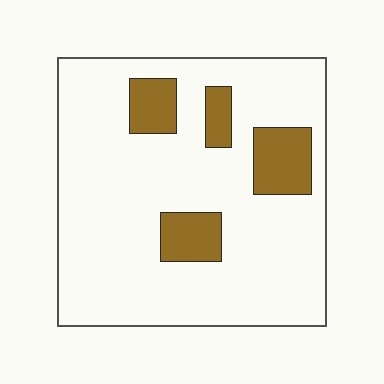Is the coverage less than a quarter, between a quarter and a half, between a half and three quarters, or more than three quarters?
Less than a quarter.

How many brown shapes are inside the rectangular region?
4.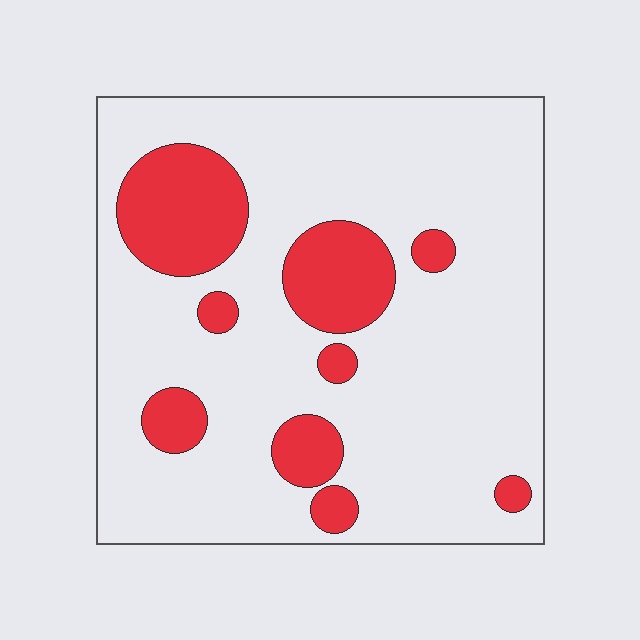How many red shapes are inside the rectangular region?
9.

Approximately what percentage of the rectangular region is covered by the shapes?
Approximately 20%.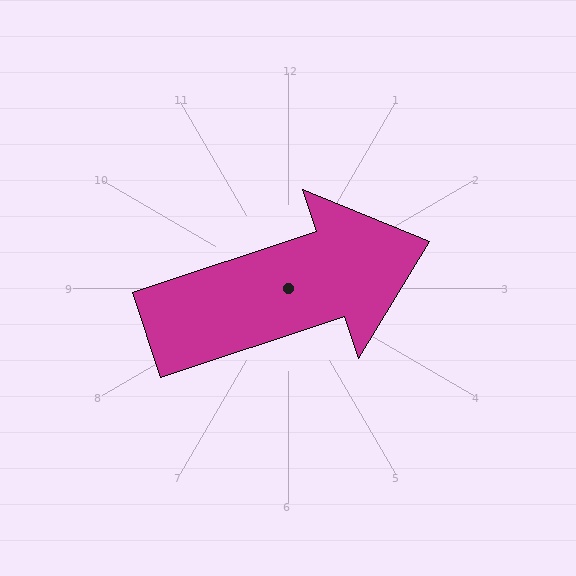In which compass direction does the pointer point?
East.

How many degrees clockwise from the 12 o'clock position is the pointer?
Approximately 72 degrees.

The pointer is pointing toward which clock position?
Roughly 2 o'clock.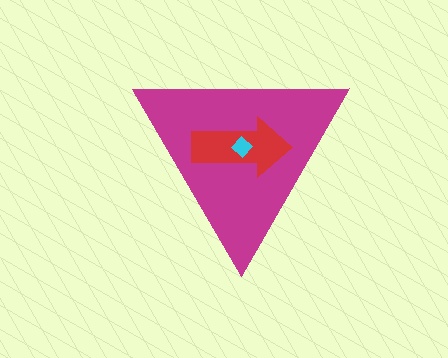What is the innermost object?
The cyan diamond.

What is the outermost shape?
The magenta triangle.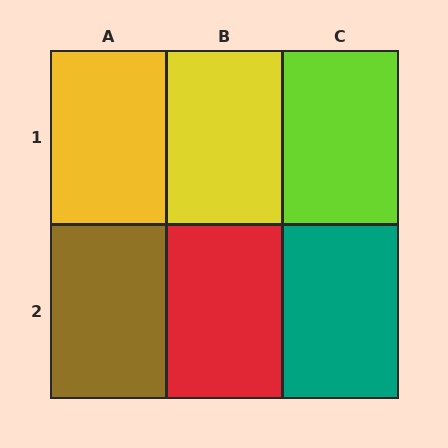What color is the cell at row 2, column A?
Brown.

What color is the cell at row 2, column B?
Red.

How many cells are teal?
1 cell is teal.